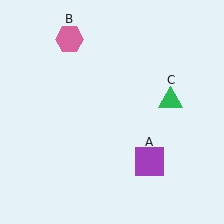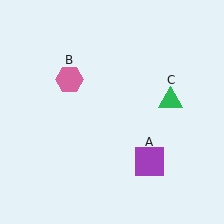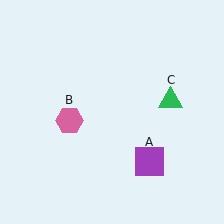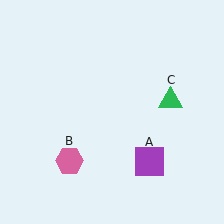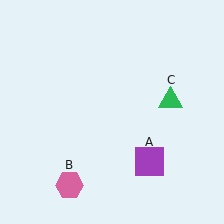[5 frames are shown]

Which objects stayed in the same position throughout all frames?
Purple square (object A) and green triangle (object C) remained stationary.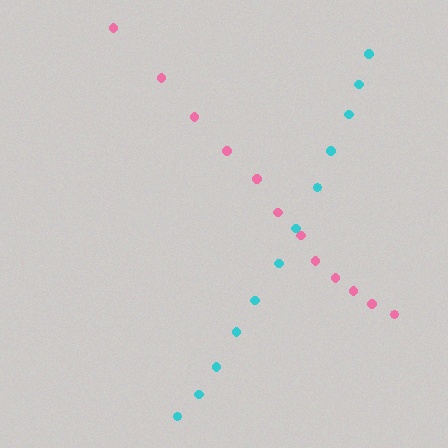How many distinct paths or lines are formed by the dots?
There are 2 distinct paths.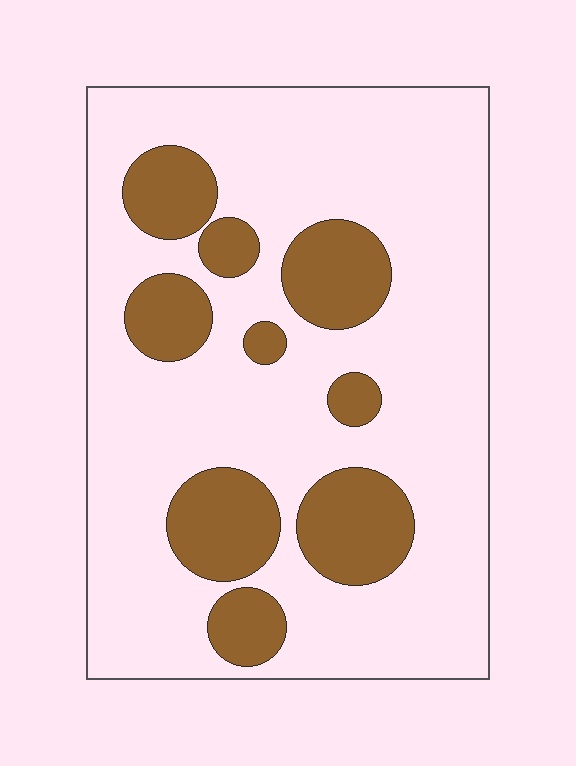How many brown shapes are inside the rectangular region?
9.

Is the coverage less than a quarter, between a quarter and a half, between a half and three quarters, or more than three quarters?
Less than a quarter.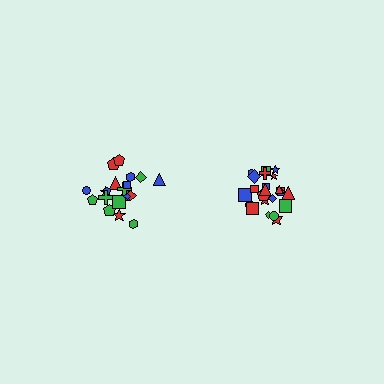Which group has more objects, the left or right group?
The right group.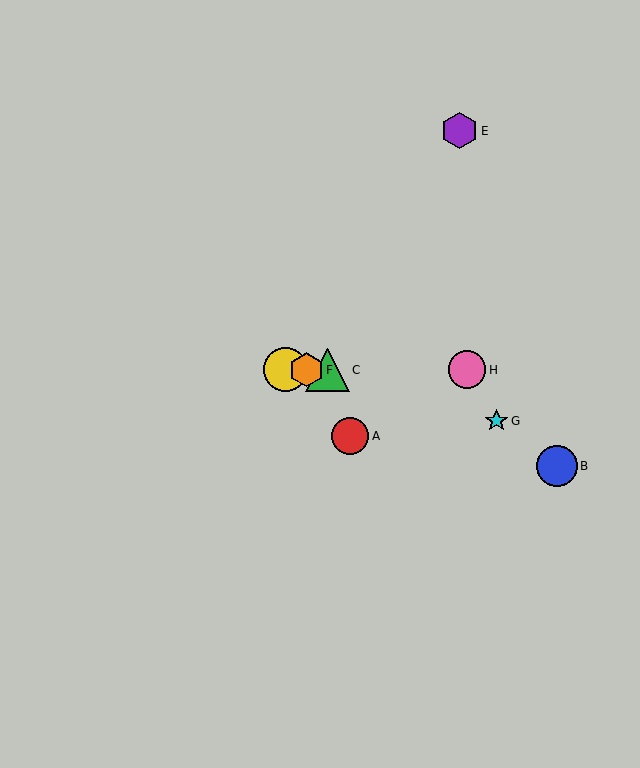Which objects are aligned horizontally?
Objects C, D, F, H are aligned horizontally.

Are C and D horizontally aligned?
Yes, both are at y≈370.